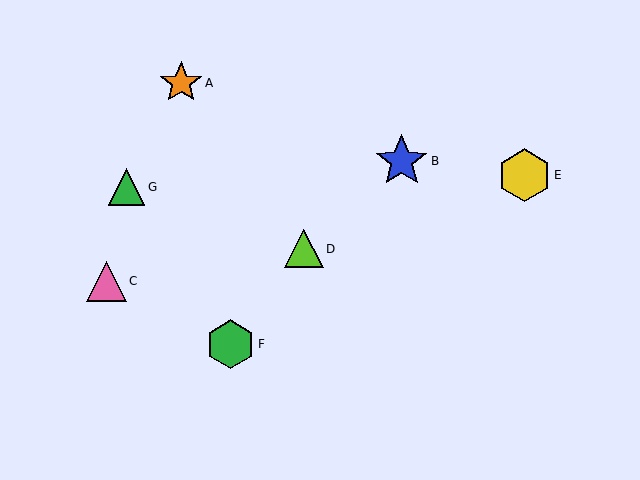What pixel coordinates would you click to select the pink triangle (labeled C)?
Click at (106, 281) to select the pink triangle C.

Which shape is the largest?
The yellow hexagon (labeled E) is the largest.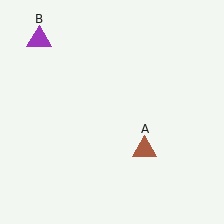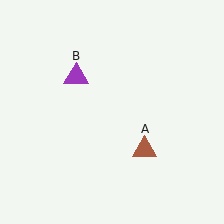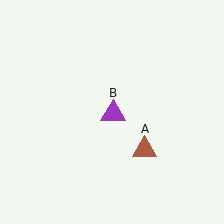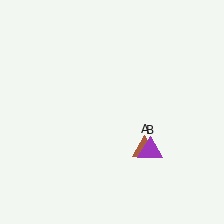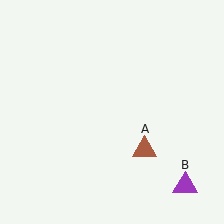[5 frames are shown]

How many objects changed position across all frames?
1 object changed position: purple triangle (object B).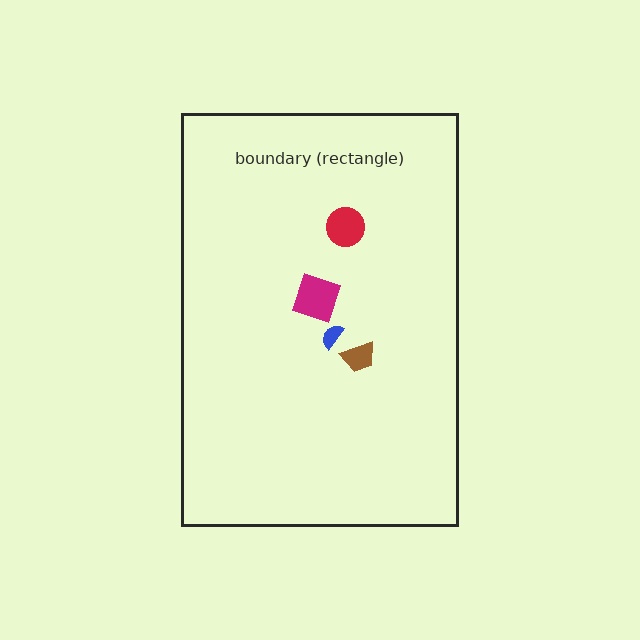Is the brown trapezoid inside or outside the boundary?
Inside.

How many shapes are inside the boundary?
4 inside, 0 outside.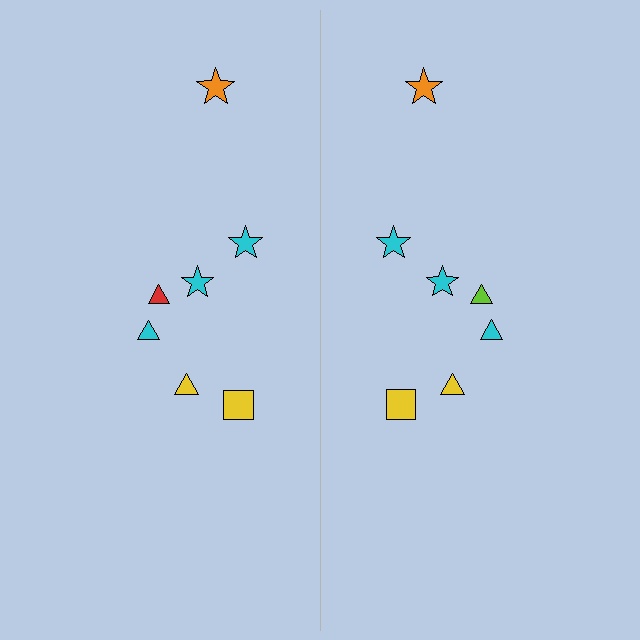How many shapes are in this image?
There are 14 shapes in this image.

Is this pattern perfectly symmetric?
No, the pattern is not perfectly symmetric. The lime triangle on the right side breaks the symmetry — its mirror counterpart is red.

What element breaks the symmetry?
The lime triangle on the right side breaks the symmetry — its mirror counterpart is red.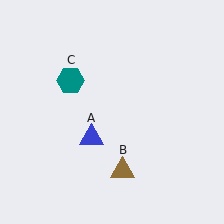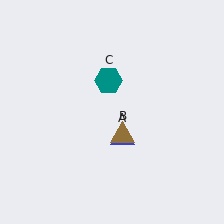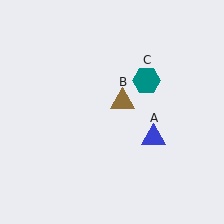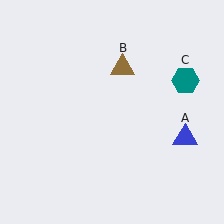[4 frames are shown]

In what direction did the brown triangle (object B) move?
The brown triangle (object B) moved up.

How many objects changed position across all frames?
3 objects changed position: blue triangle (object A), brown triangle (object B), teal hexagon (object C).